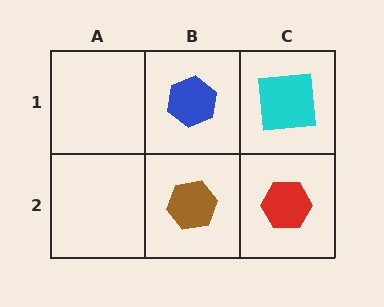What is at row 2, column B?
A brown hexagon.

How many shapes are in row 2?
2 shapes.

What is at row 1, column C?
A cyan square.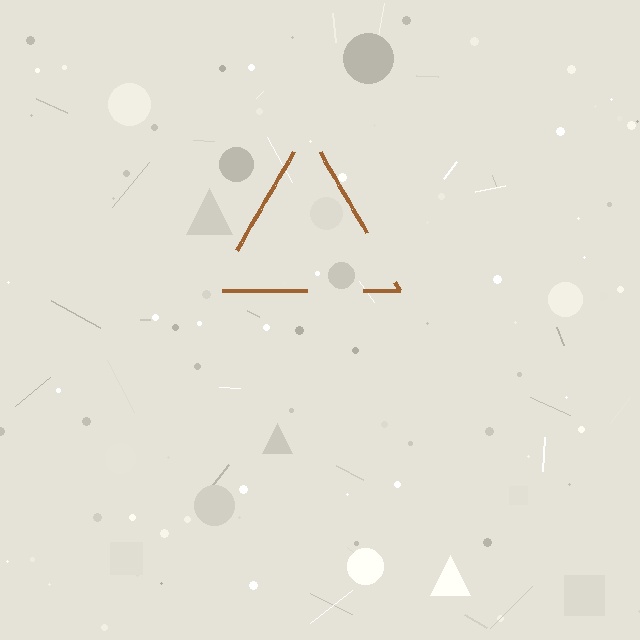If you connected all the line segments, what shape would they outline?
They would outline a triangle.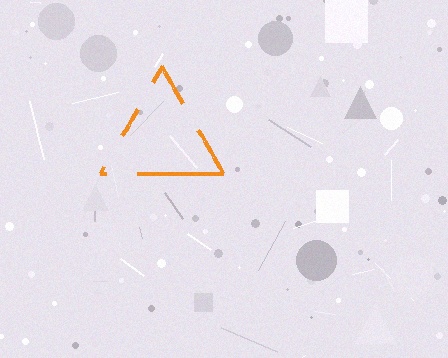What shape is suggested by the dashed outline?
The dashed outline suggests a triangle.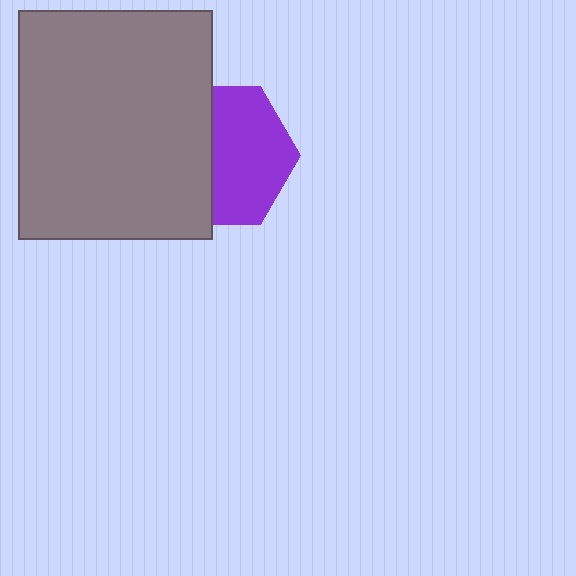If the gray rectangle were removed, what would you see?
You would see the complete purple hexagon.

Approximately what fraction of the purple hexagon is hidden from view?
Roughly 44% of the purple hexagon is hidden behind the gray rectangle.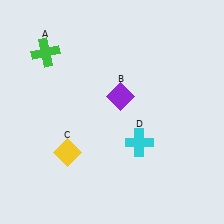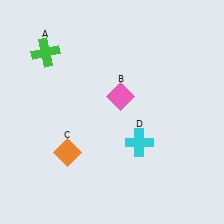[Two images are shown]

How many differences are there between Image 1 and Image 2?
There are 2 differences between the two images.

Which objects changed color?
B changed from purple to pink. C changed from yellow to orange.